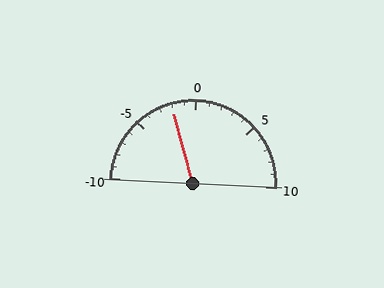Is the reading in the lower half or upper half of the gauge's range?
The reading is in the lower half of the range (-10 to 10).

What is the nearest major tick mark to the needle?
The nearest major tick mark is 0.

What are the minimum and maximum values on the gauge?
The gauge ranges from -10 to 10.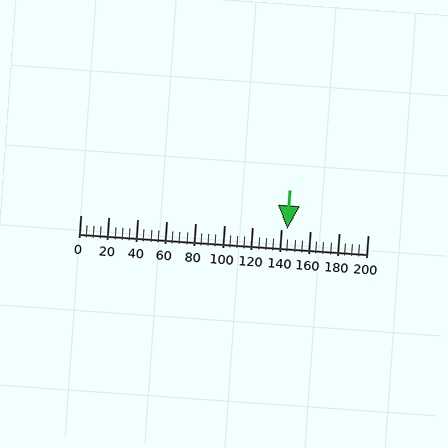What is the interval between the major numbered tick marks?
The major tick marks are spaced 20 units apart.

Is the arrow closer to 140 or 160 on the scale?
The arrow is closer to 140.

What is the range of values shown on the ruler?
The ruler shows values from 0 to 200.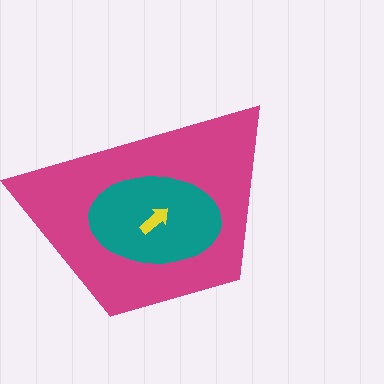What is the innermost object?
The yellow arrow.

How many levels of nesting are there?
3.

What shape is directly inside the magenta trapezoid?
The teal ellipse.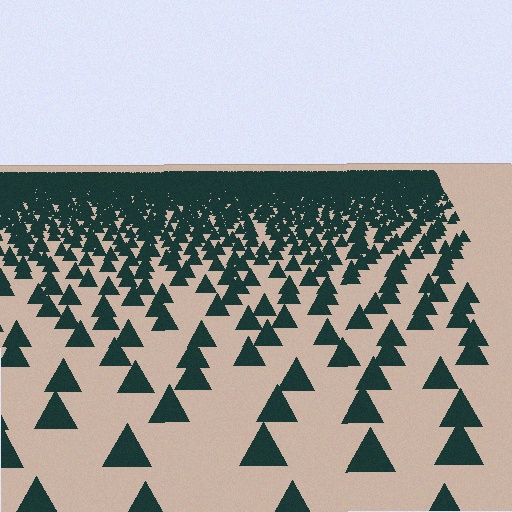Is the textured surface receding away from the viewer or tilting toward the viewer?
The surface is receding away from the viewer. Texture elements get smaller and denser toward the top.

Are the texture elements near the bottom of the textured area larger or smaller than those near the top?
Larger. Near the bottom, elements are closer to the viewer and appear at a bigger on-screen size.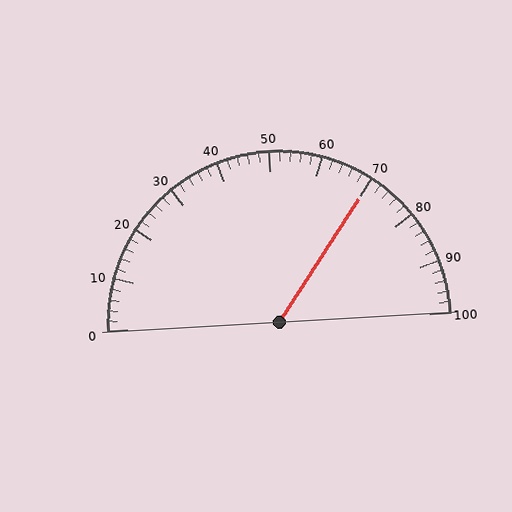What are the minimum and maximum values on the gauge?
The gauge ranges from 0 to 100.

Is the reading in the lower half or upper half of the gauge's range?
The reading is in the upper half of the range (0 to 100).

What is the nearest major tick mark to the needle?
The nearest major tick mark is 70.